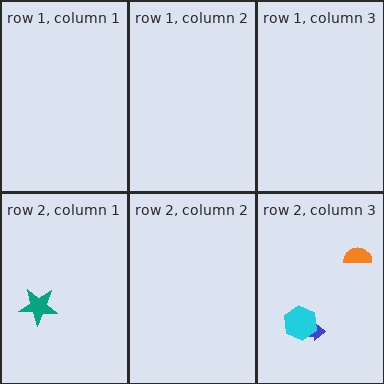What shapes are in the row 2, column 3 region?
The orange semicircle, the blue arrow, the cyan hexagon.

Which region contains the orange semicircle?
The row 2, column 3 region.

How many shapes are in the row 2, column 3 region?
3.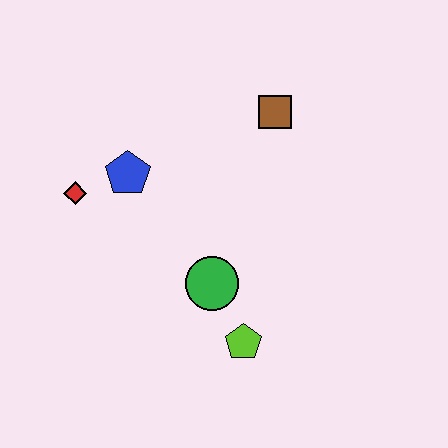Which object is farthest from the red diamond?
The lime pentagon is farthest from the red diamond.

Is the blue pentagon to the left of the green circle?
Yes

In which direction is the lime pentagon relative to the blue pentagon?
The lime pentagon is below the blue pentagon.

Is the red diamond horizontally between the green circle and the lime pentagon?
No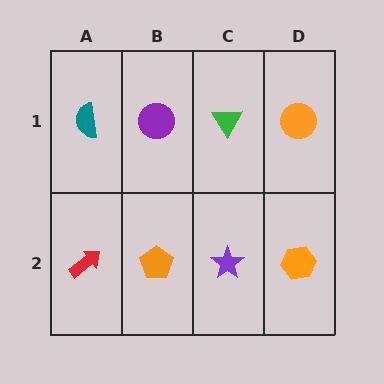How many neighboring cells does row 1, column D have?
2.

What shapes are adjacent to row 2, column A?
A teal semicircle (row 1, column A), an orange pentagon (row 2, column B).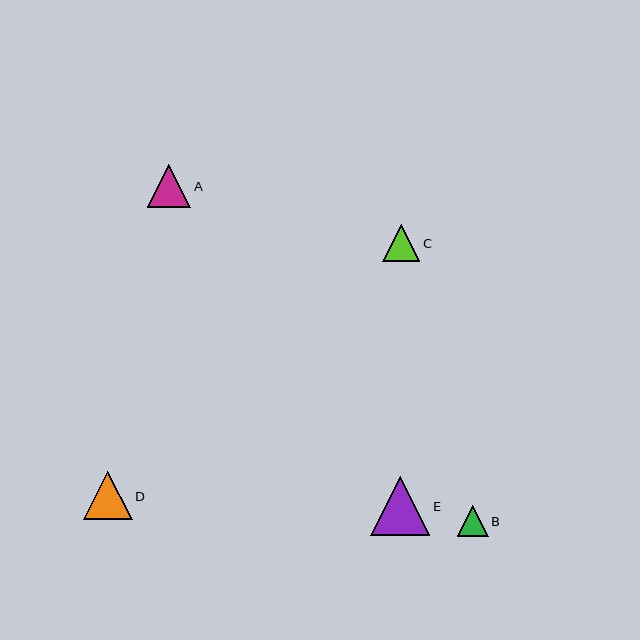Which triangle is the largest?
Triangle E is the largest with a size of approximately 59 pixels.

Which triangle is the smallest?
Triangle B is the smallest with a size of approximately 31 pixels.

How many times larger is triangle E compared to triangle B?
Triangle E is approximately 1.9 times the size of triangle B.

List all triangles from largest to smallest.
From largest to smallest: E, D, A, C, B.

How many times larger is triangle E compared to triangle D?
Triangle E is approximately 1.2 times the size of triangle D.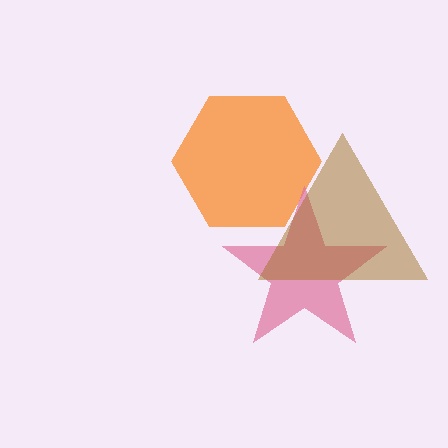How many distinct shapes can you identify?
There are 3 distinct shapes: an orange hexagon, a pink star, a brown triangle.